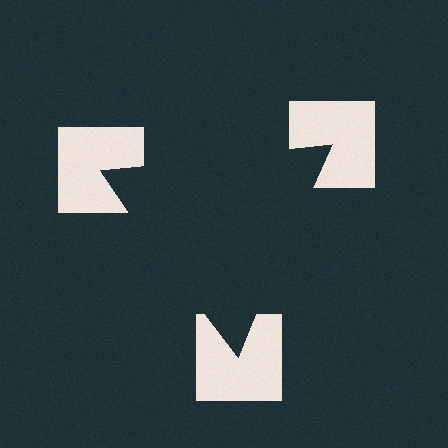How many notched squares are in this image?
There are 3 — one at each vertex of the illusory triangle.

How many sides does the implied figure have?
3 sides.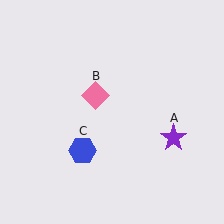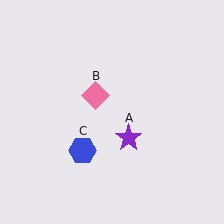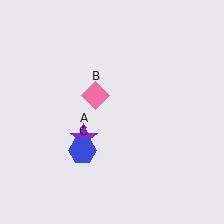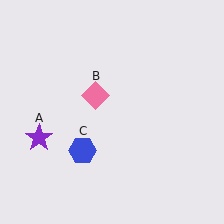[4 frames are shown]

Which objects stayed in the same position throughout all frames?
Pink diamond (object B) and blue hexagon (object C) remained stationary.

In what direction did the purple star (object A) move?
The purple star (object A) moved left.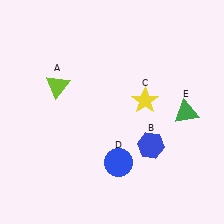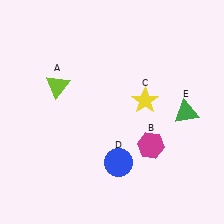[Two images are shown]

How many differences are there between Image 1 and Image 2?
There is 1 difference between the two images.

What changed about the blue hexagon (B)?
In Image 1, B is blue. In Image 2, it changed to magenta.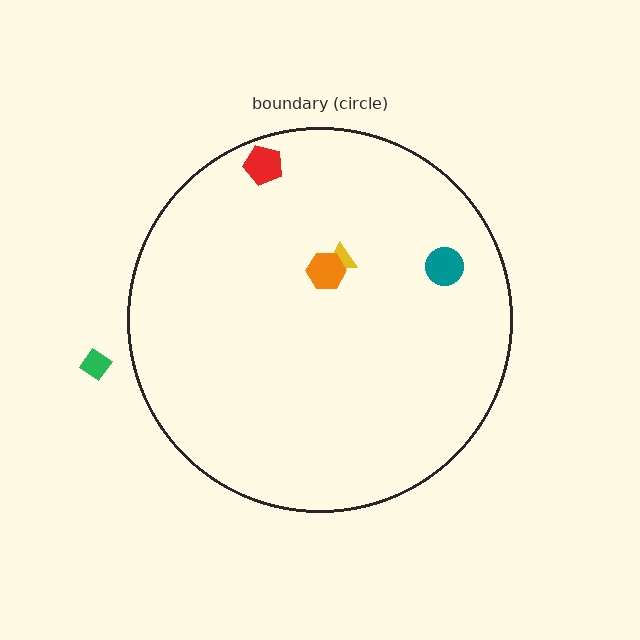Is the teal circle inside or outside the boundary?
Inside.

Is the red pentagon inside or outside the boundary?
Inside.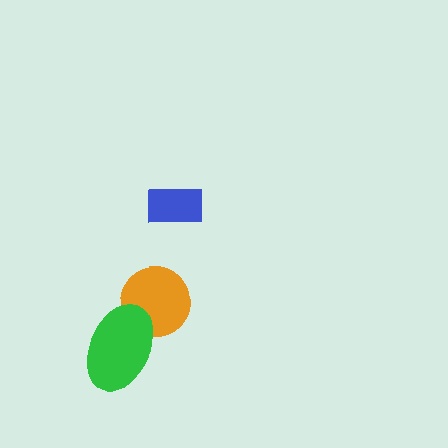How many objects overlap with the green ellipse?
1 object overlaps with the green ellipse.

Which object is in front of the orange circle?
The green ellipse is in front of the orange circle.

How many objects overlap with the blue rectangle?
0 objects overlap with the blue rectangle.